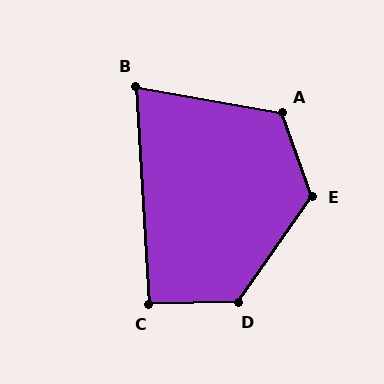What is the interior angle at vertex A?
Approximately 120 degrees (obtuse).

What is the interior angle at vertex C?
Approximately 93 degrees (approximately right).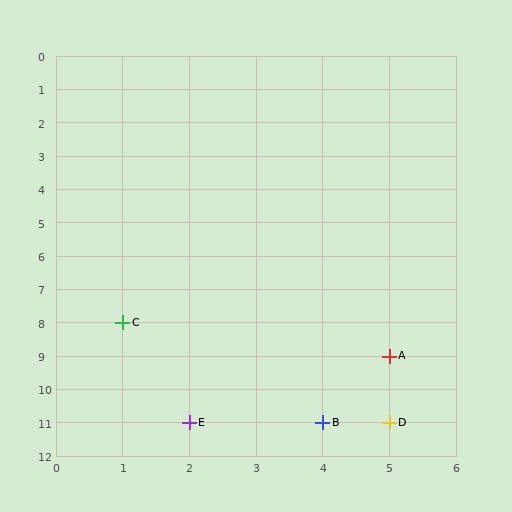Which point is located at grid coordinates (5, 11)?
Point D is at (5, 11).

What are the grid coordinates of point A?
Point A is at grid coordinates (5, 9).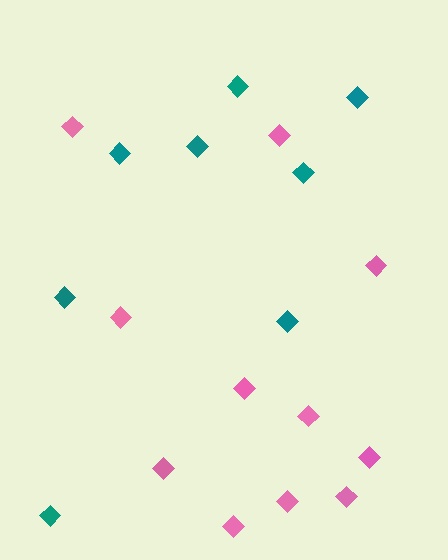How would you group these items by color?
There are 2 groups: one group of pink diamonds (11) and one group of teal diamonds (8).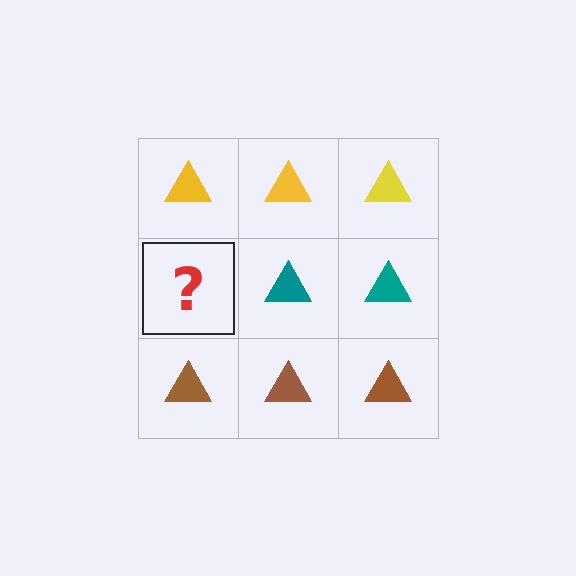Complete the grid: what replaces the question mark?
The question mark should be replaced with a teal triangle.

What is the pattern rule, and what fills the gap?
The rule is that each row has a consistent color. The gap should be filled with a teal triangle.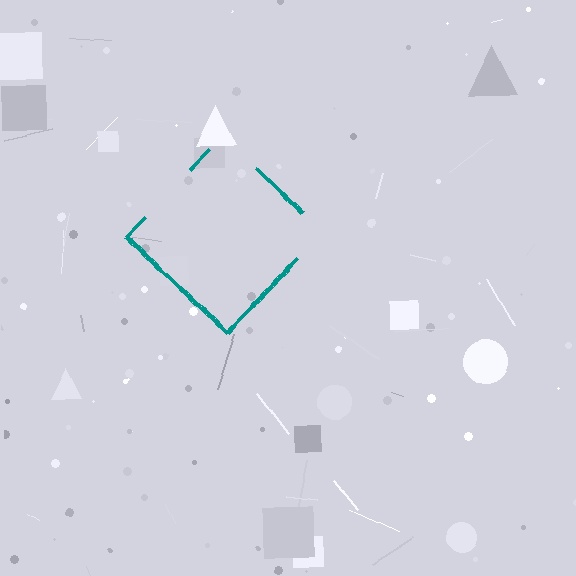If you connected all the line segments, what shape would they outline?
They would outline a diamond.